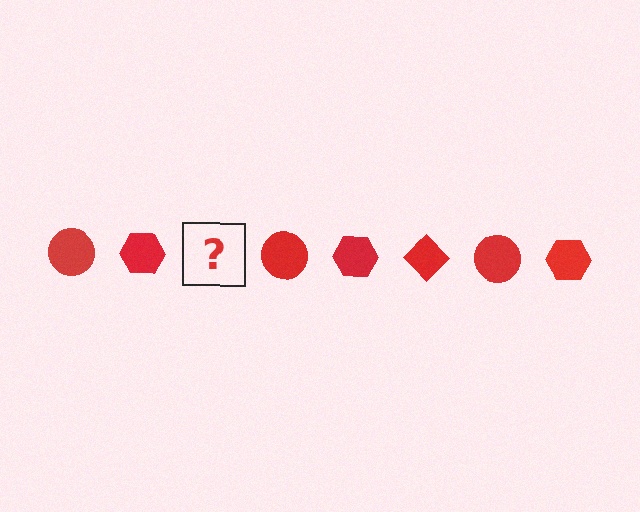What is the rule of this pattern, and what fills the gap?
The rule is that the pattern cycles through circle, hexagon, diamond shapes in red. The gap should be filled with a red diamond.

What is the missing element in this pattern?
The missing element is a red diamond.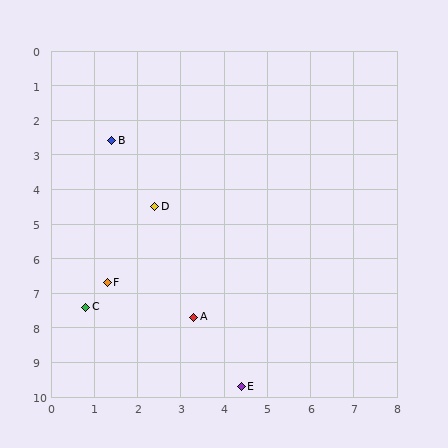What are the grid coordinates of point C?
Point C is at approximately (0.8, 7.4).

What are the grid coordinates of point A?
Point A is at approximately (3.3, 7.7).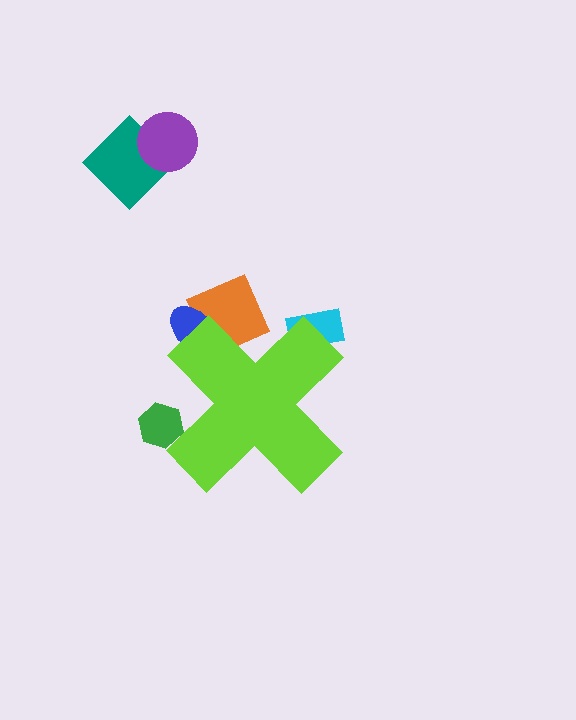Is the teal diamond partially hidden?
No, the teal diamond is fully visible.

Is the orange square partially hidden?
Yes, the orange square is partially hidden behind the lime cross.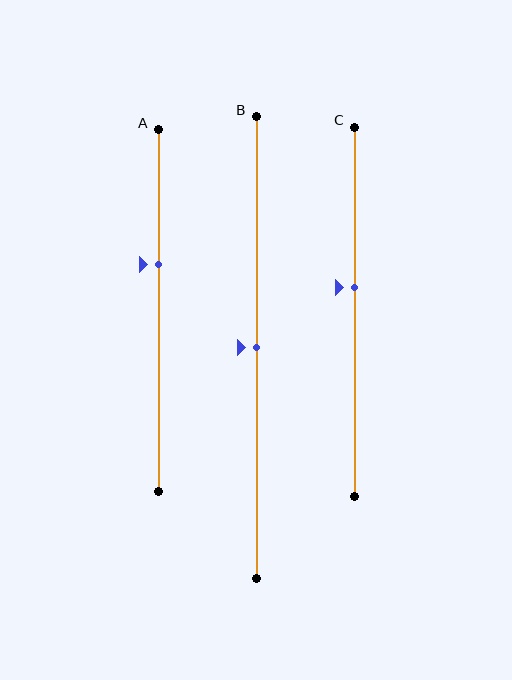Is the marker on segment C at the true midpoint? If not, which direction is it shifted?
No, the marker on segment C is shifted upward by about 6% of the segment length.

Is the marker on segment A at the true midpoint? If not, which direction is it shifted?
No, the marker on segment A is shifted upward by about 13% of the segment length.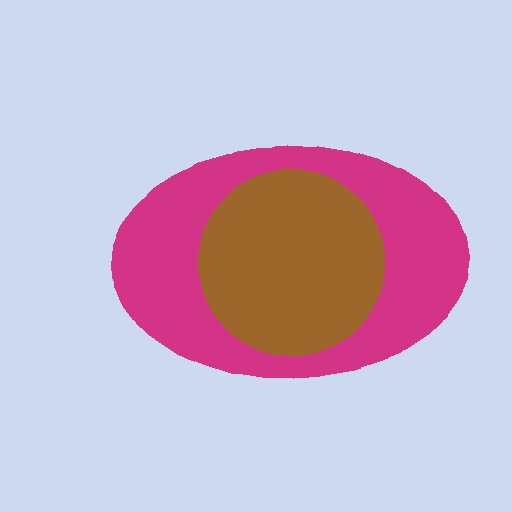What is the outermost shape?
The magenta ellipse.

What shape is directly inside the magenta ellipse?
The brown circle.